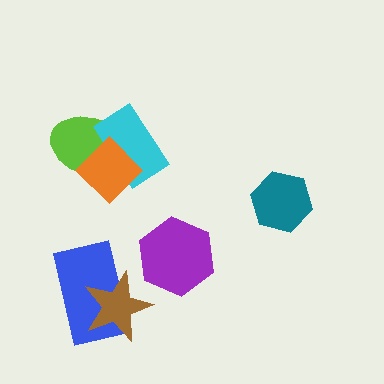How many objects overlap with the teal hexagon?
0 objects overlap with the teal hexagon.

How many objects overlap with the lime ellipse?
2 objects overlap with the lime ellipse.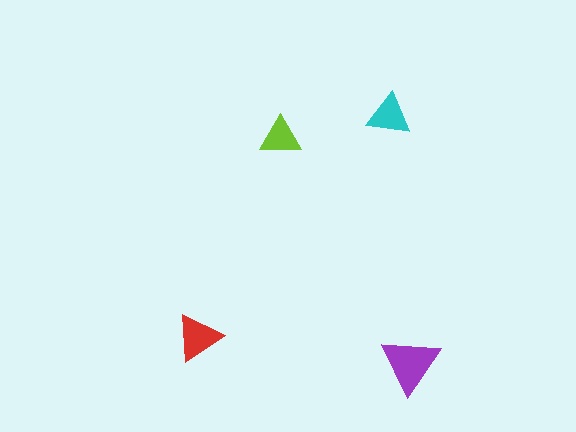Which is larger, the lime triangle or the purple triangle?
The purple one.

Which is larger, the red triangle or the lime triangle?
The red one.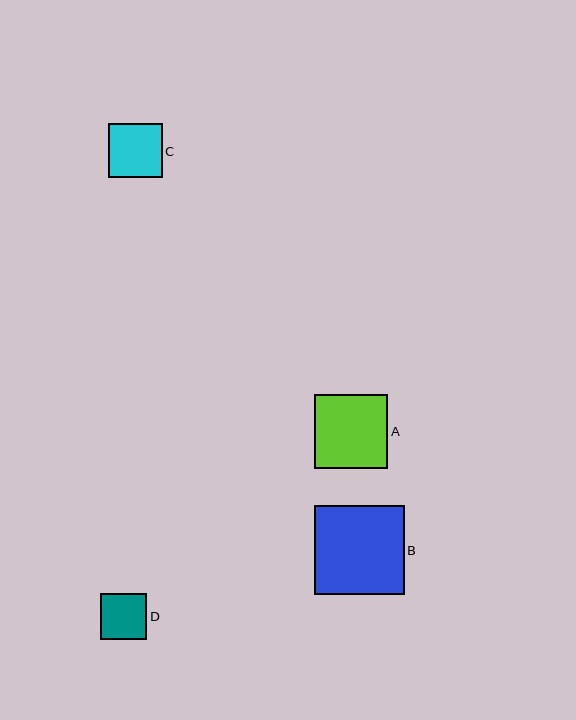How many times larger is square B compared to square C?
Square B is approximately 1.7 times the size of square C.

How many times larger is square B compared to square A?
Square B is approximately 1.2 times the size of square A.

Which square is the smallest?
Square D is the smallest with a size of approximately 46 pixels.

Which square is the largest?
Square B is the largest with a size of approximately 89 pixels.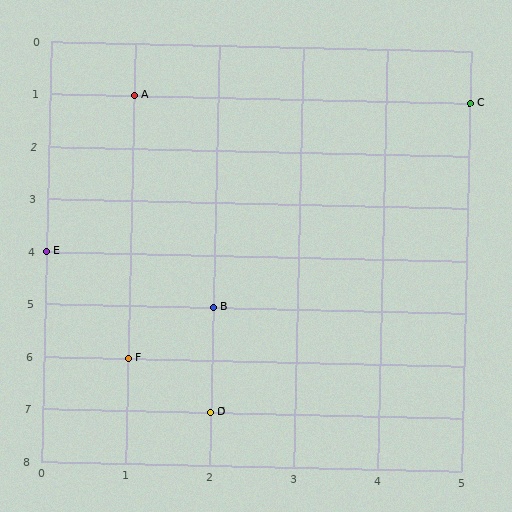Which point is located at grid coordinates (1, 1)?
Point A is at (1, 1).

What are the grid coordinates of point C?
Point C is at grid coordinates (5, 1).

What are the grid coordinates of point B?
Point B is at grid coordinates (2, 5).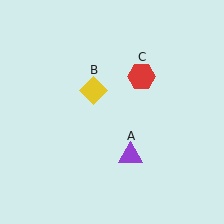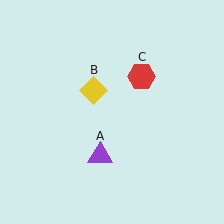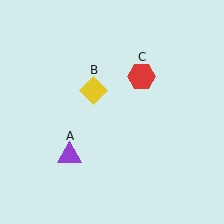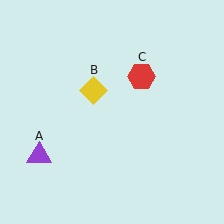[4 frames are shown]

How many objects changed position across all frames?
1 object changed position: purple triangle (object A).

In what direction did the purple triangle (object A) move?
The purple triangle (object A) moved left.